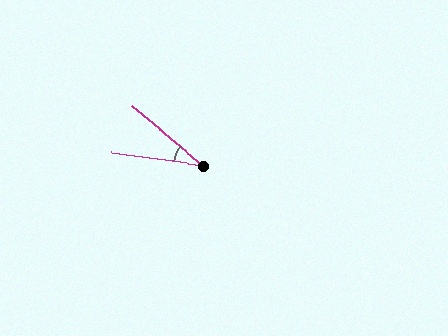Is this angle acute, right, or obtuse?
It is acute.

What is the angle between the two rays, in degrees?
Approximately 32 degrees.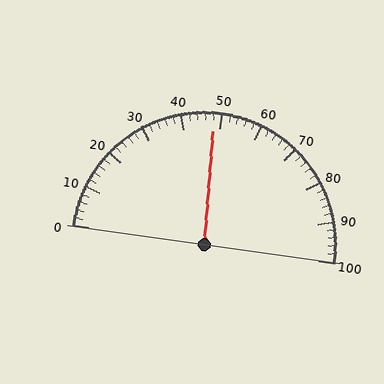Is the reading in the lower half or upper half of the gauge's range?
The reading is in the lower half of the range (0 to 100).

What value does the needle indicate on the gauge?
The needle indicates approximately 48.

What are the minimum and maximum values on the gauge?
The gauge ranges from 0 to 100.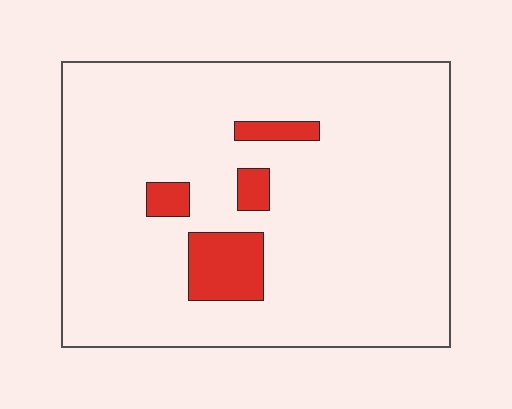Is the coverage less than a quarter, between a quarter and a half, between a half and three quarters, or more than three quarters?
Less than a quarter.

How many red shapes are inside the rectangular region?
4.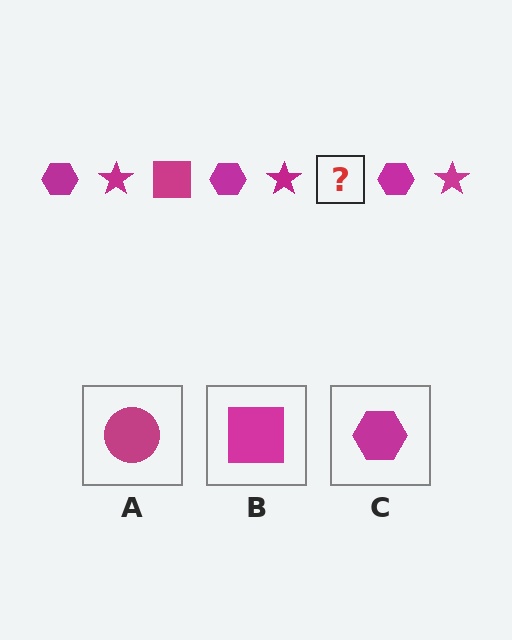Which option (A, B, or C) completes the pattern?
B.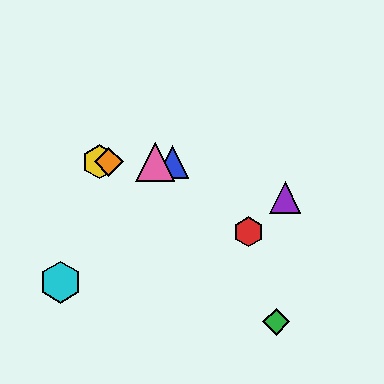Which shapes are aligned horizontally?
The blue triangle, the yellow hexagon, the orange diamond, the pink triangle are aligned horizontally.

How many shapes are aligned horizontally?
4 shapes (the blue triangle, the yellow hexagon, the orange diamond, the pink triangle) are aligned horizontally.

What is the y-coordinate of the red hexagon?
The red hexagon is at y≈232.